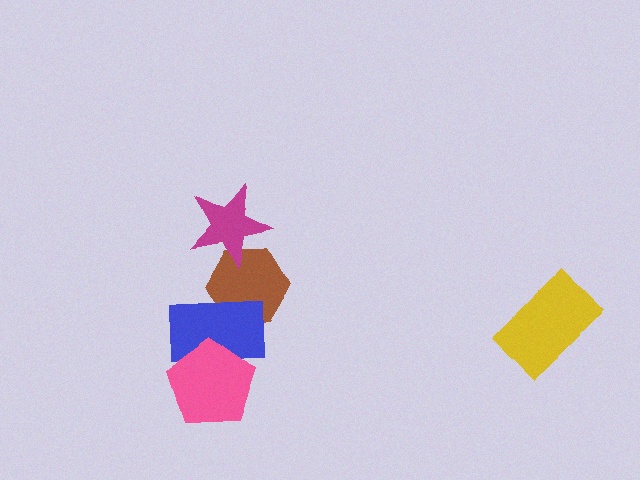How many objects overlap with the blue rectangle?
2 objects overlap with the blue rectangle.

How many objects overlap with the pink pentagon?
1 object overlaps with the pink pentagon.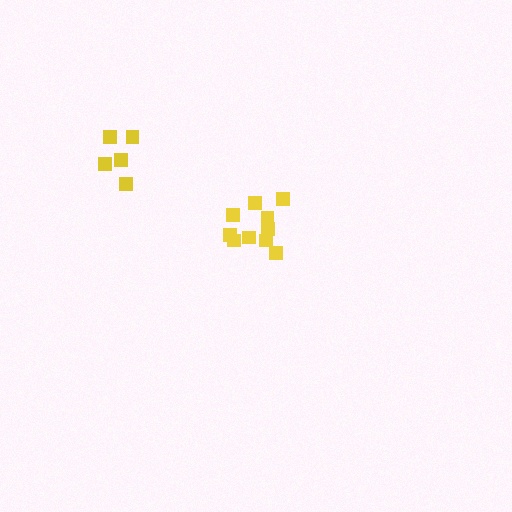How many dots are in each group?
Group 1: 10 dots, Group 2: 5 dots (15 total).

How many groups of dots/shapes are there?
There are 2 groups.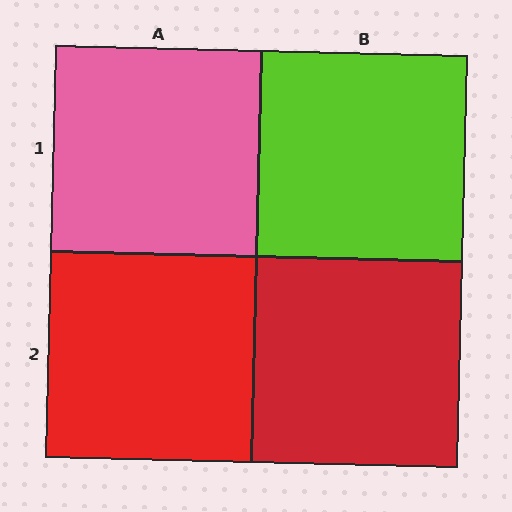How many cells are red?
2 cells are red.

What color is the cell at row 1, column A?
Pink.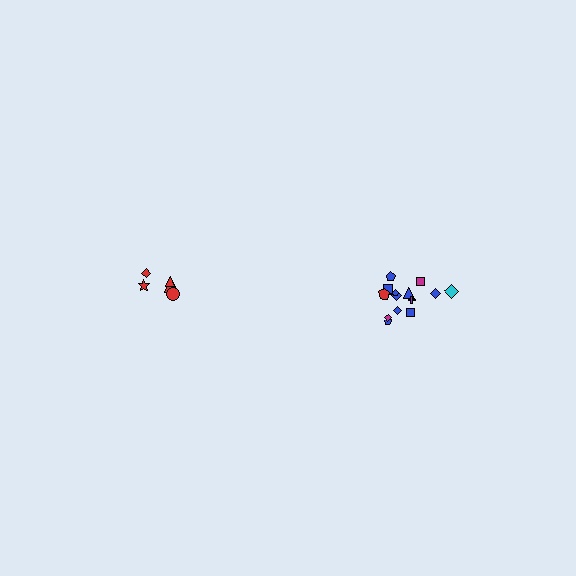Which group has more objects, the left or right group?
The right group.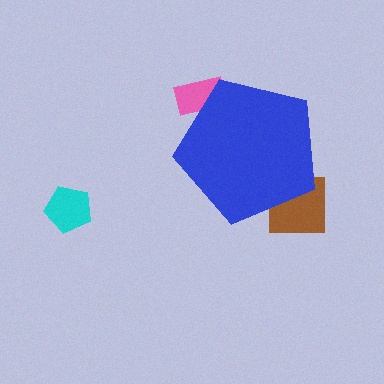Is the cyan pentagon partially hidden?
No, the cyan pentagon is fully visible.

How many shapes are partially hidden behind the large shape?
2 shapes are partially hidden.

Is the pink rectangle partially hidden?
Yes, the pink rectangle is partially hidden behind the blue pentagon.